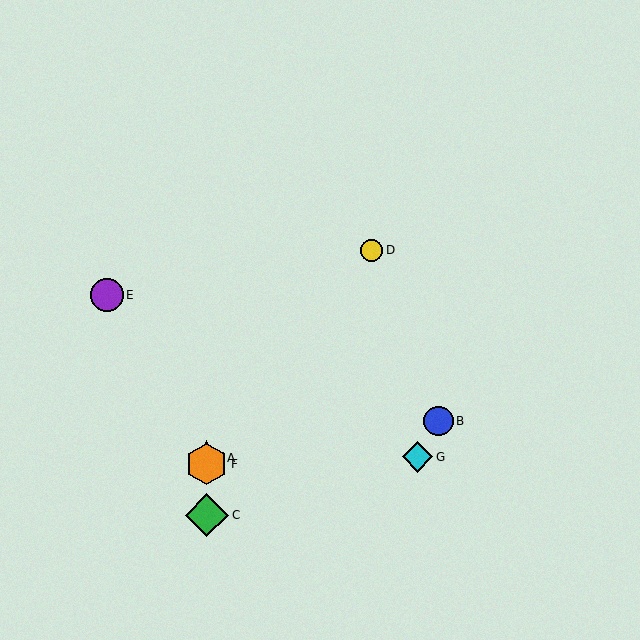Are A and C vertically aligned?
Yes, both are at x≈207.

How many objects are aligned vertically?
3 objects (A, C, F) are aligned vertically.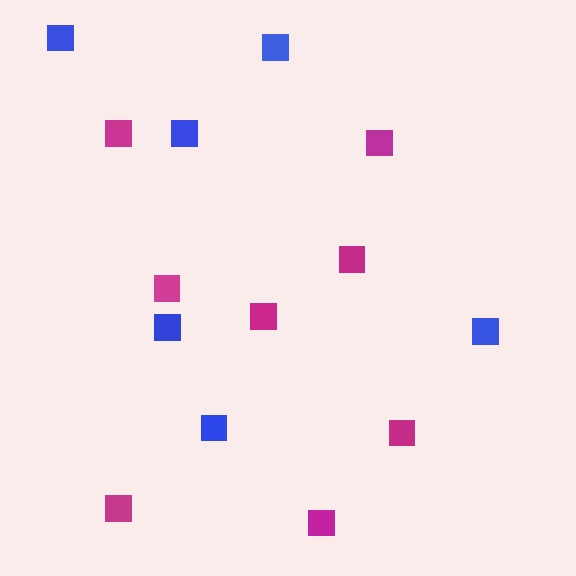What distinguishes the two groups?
There are 2 groups: one group of magenta squares (8) and one group of blue squares (6).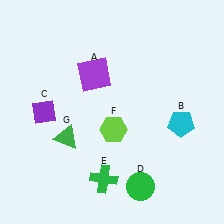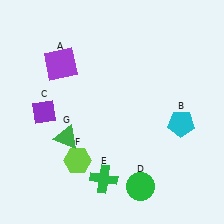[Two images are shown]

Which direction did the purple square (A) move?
The purple square (A) moved left.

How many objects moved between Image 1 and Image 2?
2 objects moved between the two images.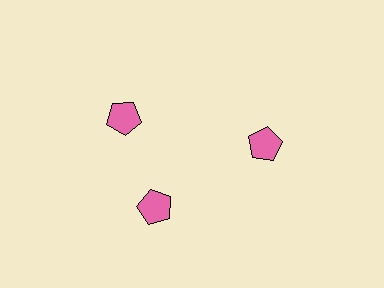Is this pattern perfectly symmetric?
No. The 3 pink pentagons are arranged in a ring, but one element near the 11 o'clock position is rotated out of alignment along the ring, breaking the 3-fold rotational symmetry.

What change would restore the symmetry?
The symmetry would be restored by rotating it back into even spacing with its neighbors so that all 3 pentagons sit at equal angles and equal distance from the center.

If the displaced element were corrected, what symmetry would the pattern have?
It would have 3-fold rotational symmetry — the pattern would map onto itself every 120 degrees.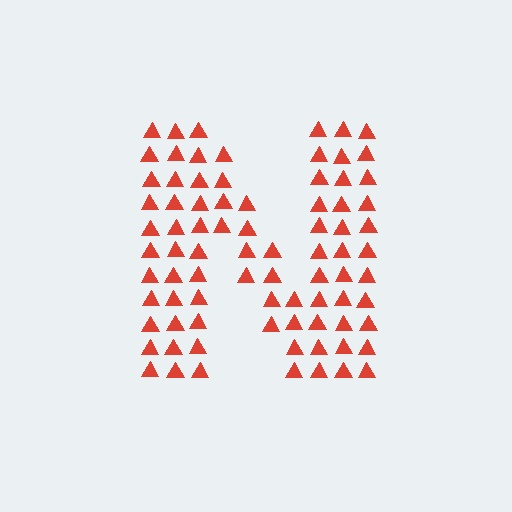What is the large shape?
The large shape is the letter N.